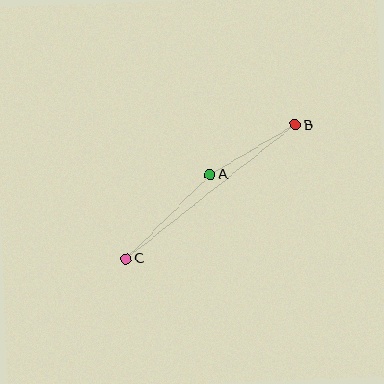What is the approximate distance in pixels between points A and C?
The distance between A and C is approximately 119 pixels.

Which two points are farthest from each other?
Points B and C are farthest from each other.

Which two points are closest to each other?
Points A and B are closest to each other.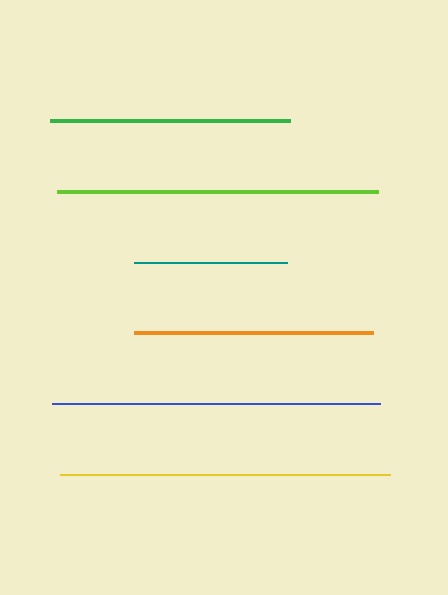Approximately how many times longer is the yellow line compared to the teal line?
The yellow line is approximately 2.1 times the length of the teal line.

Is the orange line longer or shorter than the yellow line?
The yellow line is longer than the orange line.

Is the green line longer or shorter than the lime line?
The lime line is longer than the green line.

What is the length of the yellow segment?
The yellow segment is approximately 329 pixels long.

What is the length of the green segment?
The green segment is approximately 241 pixels long.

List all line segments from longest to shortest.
From longest to shortest: yellow, blue, lime, green, orange, teal.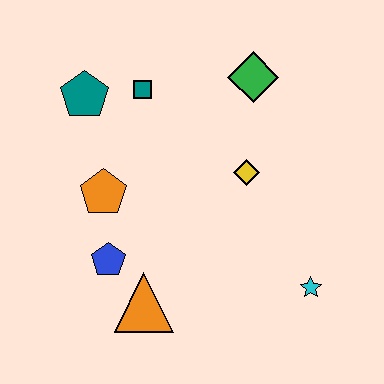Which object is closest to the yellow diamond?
The green diamond is closest to the yellow diamond.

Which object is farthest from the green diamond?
The orange triangle is farthest from the green diamond.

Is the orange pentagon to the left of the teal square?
Yes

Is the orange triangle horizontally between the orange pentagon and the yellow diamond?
Yes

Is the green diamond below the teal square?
No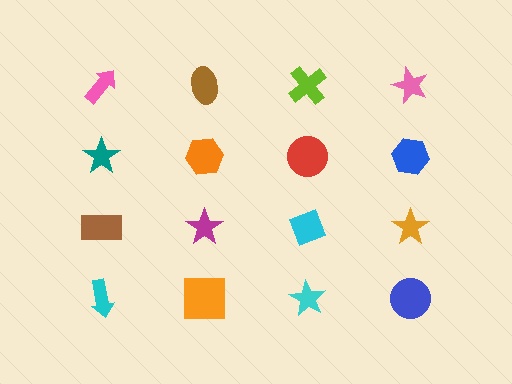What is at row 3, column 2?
A magenta star.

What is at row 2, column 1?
A teal star.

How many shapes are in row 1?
4 shapes.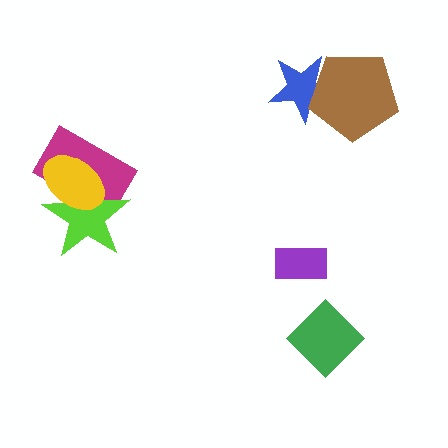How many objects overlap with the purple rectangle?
0 objects overlap with the purple rectangle.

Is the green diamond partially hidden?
No, no other shape covers it.